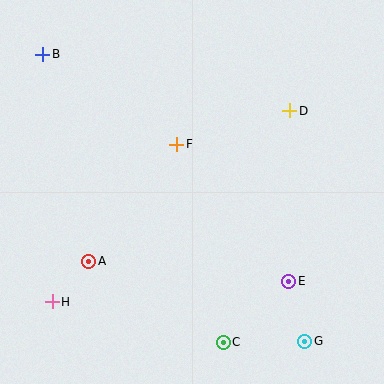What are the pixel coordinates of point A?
Point A is at (89, 261).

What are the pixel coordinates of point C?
Point C is at (223, 342).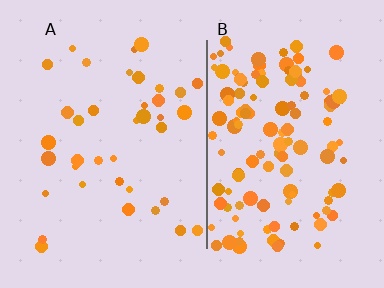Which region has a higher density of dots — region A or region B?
B (the right).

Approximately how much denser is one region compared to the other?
Approximately 3.3× — region B over region A.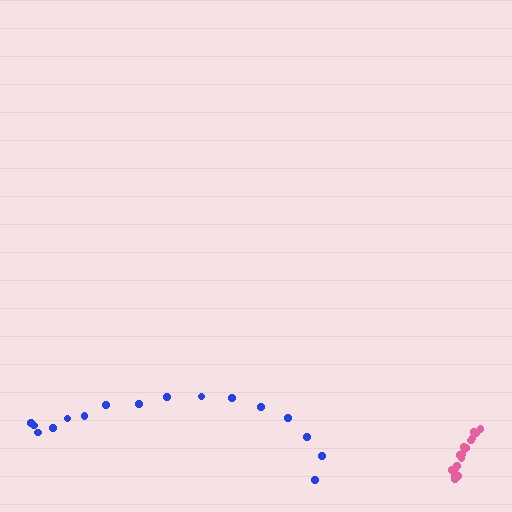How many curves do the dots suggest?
There are 2 distinct paths.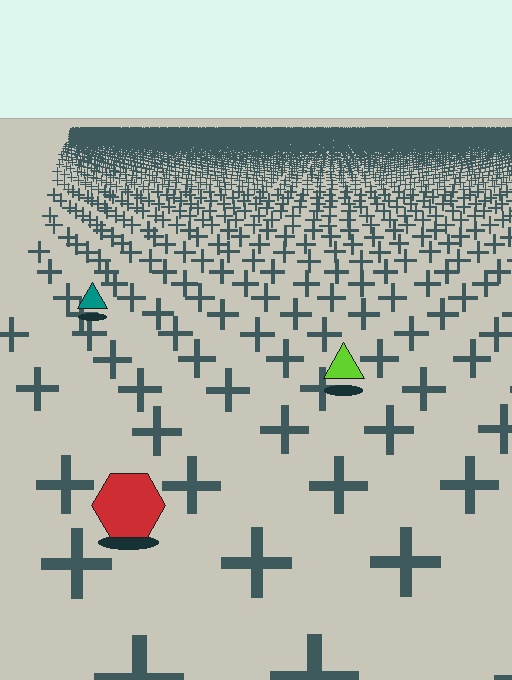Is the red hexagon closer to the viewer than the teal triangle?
Yes. The red hexagon is closer — you can tell from the texture gradient: the ground texture is coarser near it.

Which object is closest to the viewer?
The red hexagon is closest. The texture marks near it are larger and more spread out.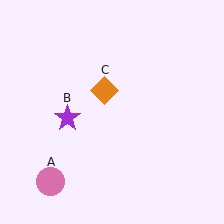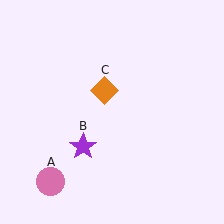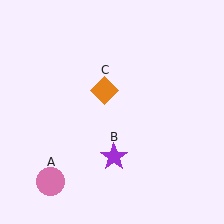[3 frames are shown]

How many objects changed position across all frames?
1 object changed position: purple star (object B).